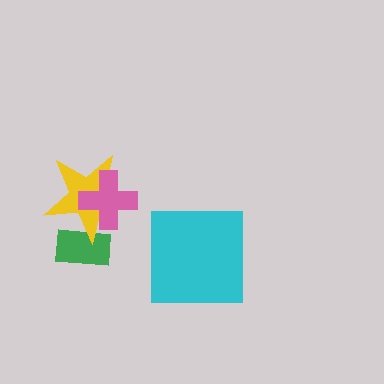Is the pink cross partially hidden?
No, no other shape covers it.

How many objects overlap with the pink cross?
1 object overlaps with the pink cross.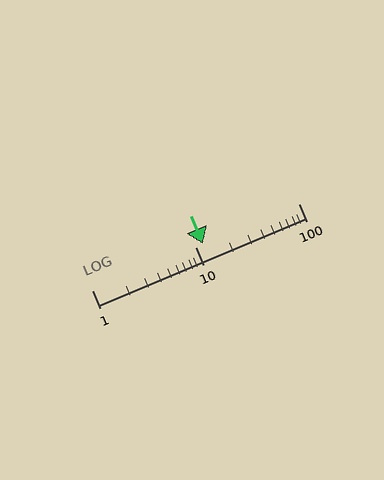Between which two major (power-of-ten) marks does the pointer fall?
The pointer is between 10 and 100.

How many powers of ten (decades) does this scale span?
The scale spans 2 decades, from 1 to 100.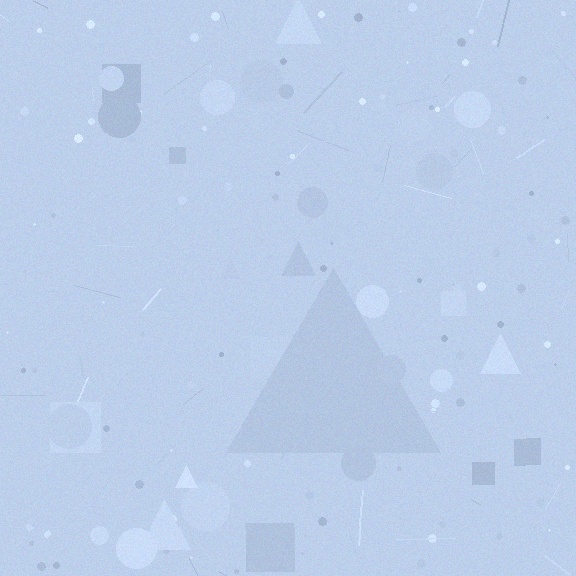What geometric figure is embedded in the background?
A triangle is embedded in the background.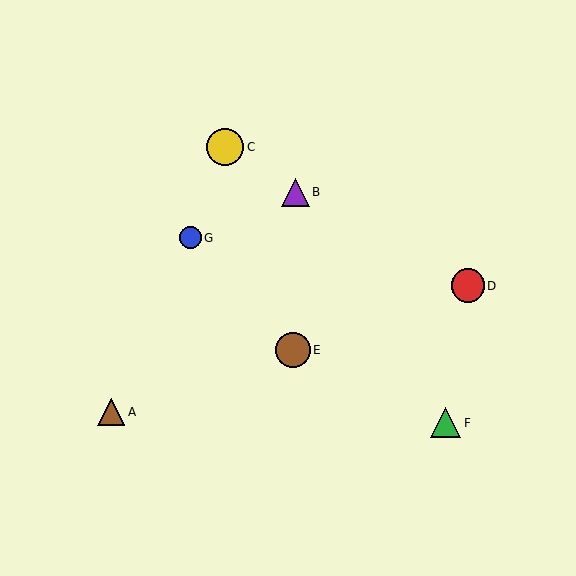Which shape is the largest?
The yellow circle (labeled C) is the largest.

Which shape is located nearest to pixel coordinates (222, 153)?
The yellow circle (labeled C) at (225, 147) is nearest to that location.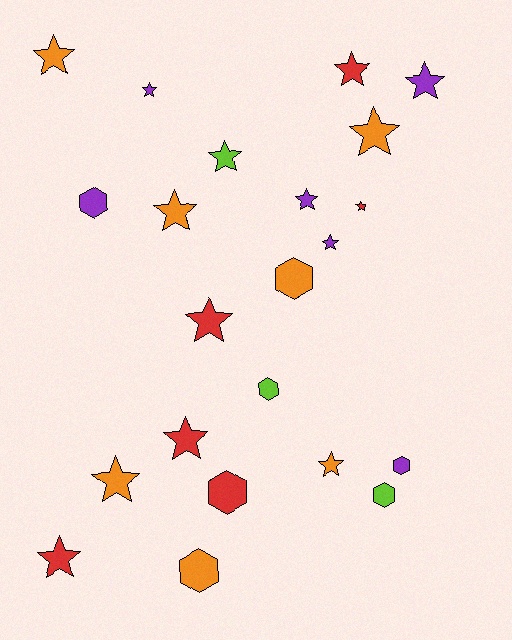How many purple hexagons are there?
There are 2 purple hexagons.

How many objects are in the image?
There are 22 objects.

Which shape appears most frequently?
Star, with 15 objects.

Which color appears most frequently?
Orange, with 7 objects.